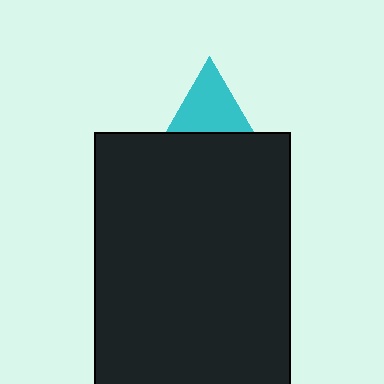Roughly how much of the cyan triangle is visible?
A small part of it is visible (roughly 43%).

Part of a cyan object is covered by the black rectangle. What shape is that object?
It is a triangle.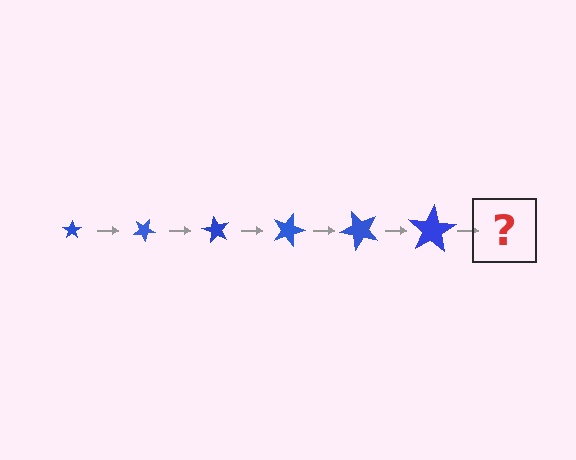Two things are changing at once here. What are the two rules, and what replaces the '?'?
The two rules are that the star grows larger each step and it rotates 30 degrees each step. The '?' should be a star, larger than the previous one and rotated 180 degrees from the start.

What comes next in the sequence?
The next element should be a star, larger than the previous one and rotated 180 degrees from the start.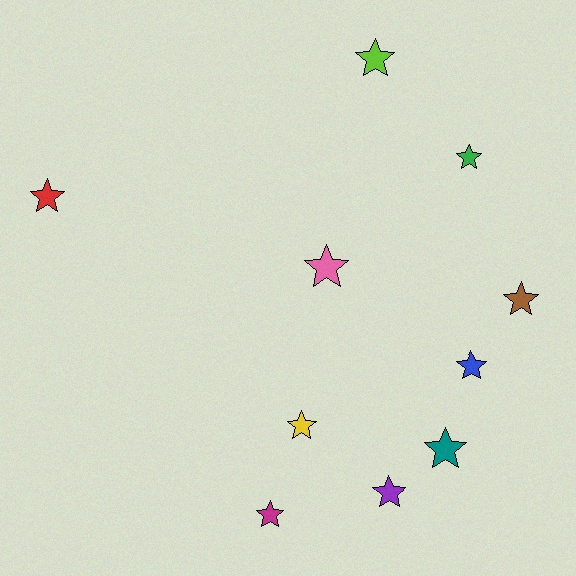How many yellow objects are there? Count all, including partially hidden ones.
There is 1 yellow object.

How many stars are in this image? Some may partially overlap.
There are 10 stars.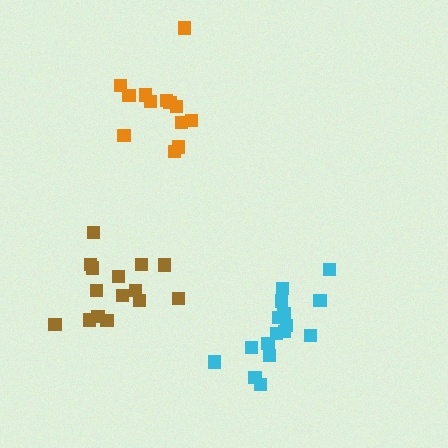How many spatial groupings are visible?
There are 3 spatial groupings.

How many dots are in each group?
Group 1: 15 dots, Group 2: 13 dots, Group 3: 16 dots (44 total).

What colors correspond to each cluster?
The clusters are colored: brown, orange, cyan.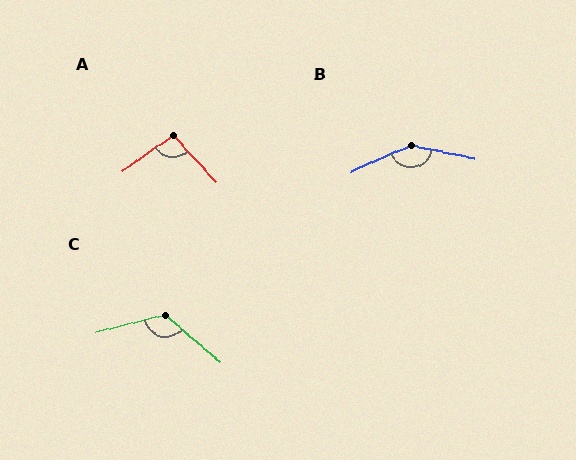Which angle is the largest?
B, at approximately 145 degrees.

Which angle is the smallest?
A, at approximately 97 degrees.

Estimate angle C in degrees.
Approximately 126 degrees.